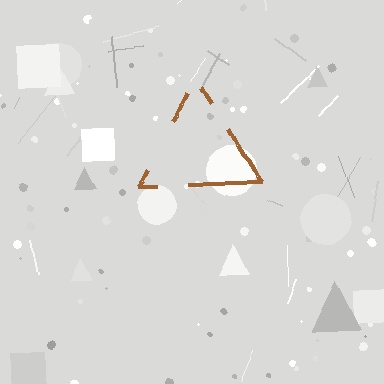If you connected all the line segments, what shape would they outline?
They would outline a triangle.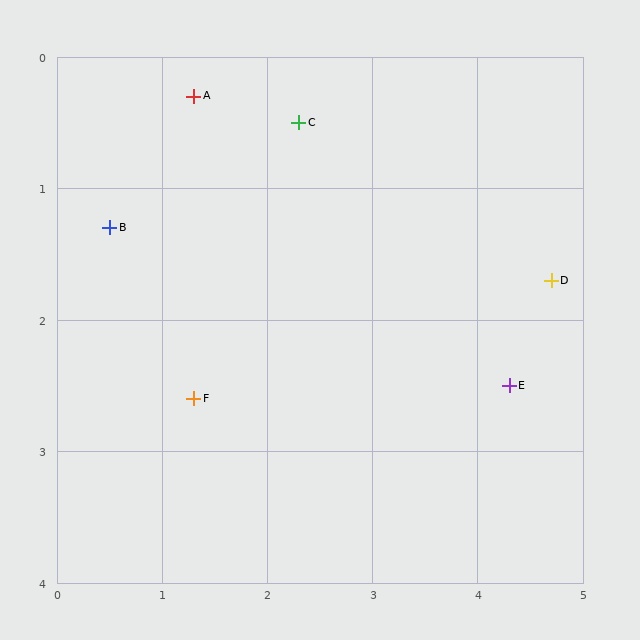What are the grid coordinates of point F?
Point F is at approximately (1.3, 2.6).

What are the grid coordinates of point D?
Point D is at approximately (4.7, 1.7).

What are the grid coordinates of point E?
Point E is at approximately (4.3, 2.5).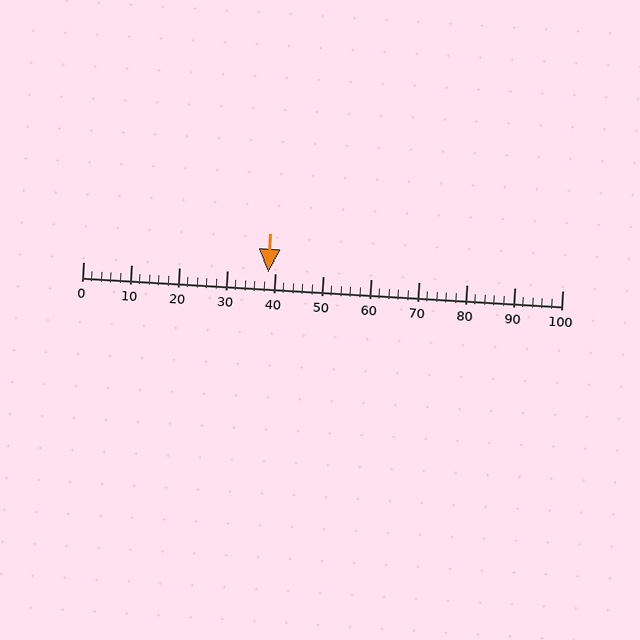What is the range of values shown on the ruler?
The ruler shows values from 0 to 100.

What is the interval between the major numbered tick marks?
The major tick marks are spaced 10 units apart.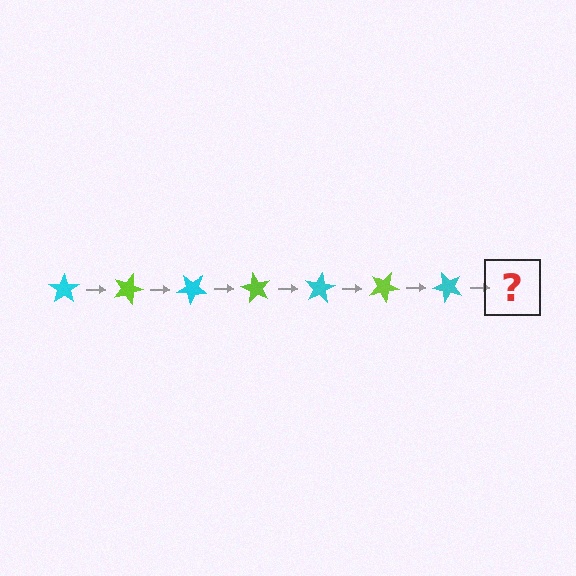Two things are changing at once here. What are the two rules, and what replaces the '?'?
The two rules are that it rotates 20 degrees each step and the color cycles through cyan and lime. The '?' should be a lime star, rotated 140 degrees from the start.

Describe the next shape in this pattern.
It should be a lime star, rotated 140 degrees from the start.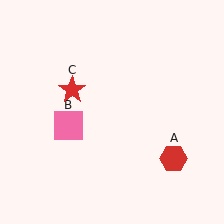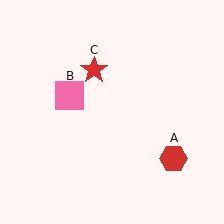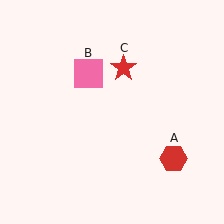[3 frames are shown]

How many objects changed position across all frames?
2 objects changed position: pink square (object B), red star (object C).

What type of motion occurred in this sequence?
The pink square (object B), red star (object C) rotated clockwise around the center of the scene.